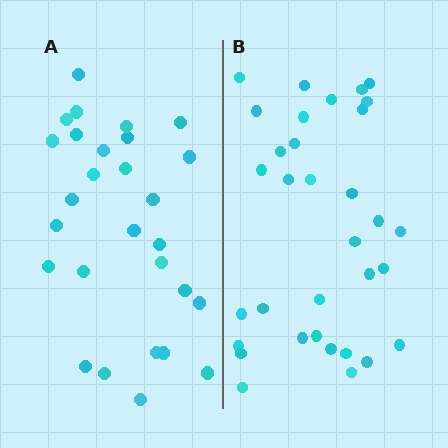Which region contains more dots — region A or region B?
Region B (the right region) has more dots.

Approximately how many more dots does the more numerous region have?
Region B has about 5 more dots than region A.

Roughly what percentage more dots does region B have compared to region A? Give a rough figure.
About 20% more.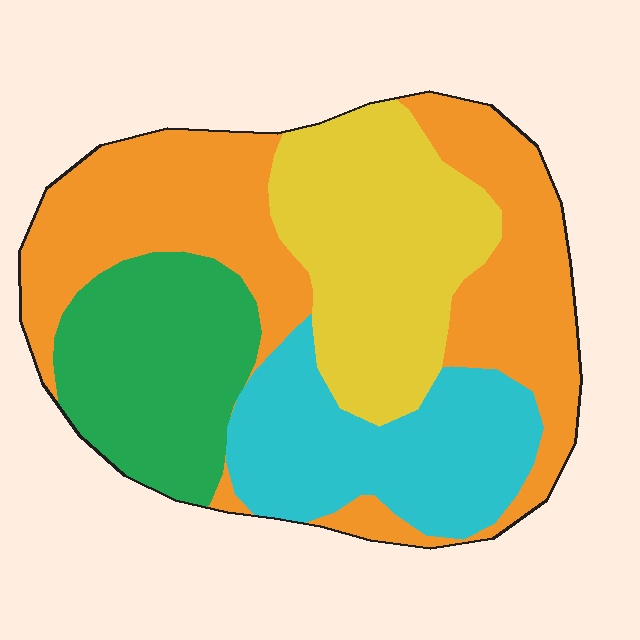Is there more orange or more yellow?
Orange.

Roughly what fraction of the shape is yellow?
Yellow covers roughly 25% of the shape.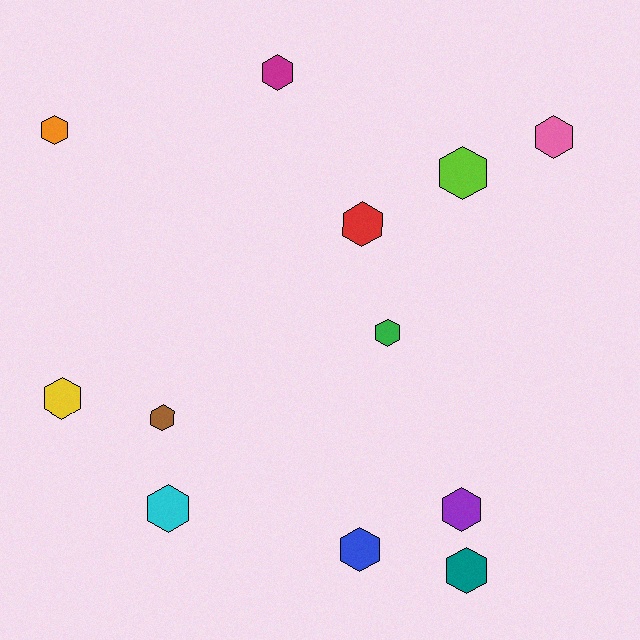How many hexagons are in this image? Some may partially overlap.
There are 12 hexagons.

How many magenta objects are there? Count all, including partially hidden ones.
There is 1 magenta object.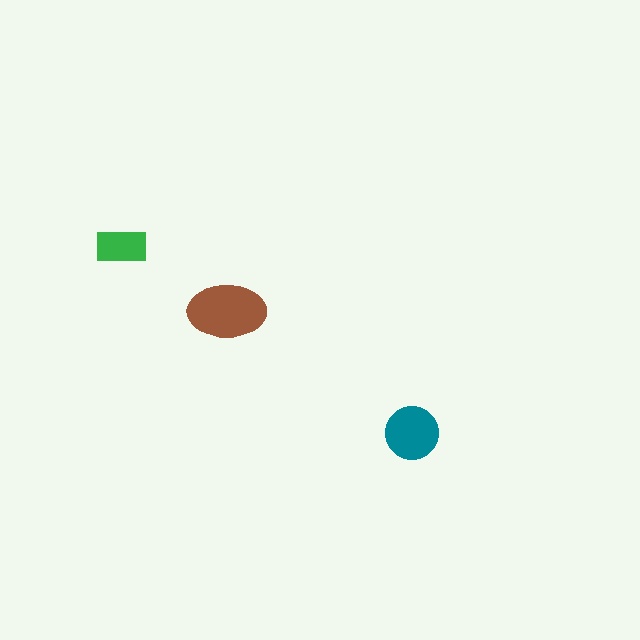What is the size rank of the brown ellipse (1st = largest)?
1st.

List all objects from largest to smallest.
The brown ellipse, the teal circle, the green rectangle.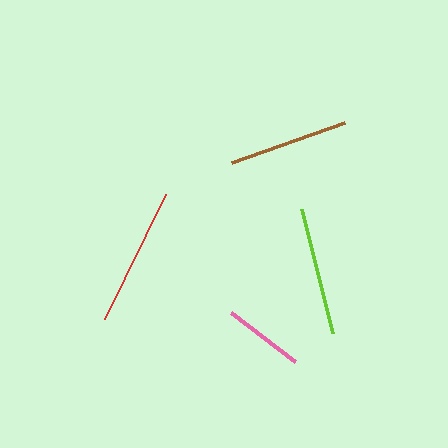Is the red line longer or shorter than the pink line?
The red line is longer than the pink line.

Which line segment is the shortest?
The pink line is the shortest at approximately 81 pixels.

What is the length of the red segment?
The red segment is approximately 139 pixels long.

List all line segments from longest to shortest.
From longest to shortest: red, lime, brown, pink.